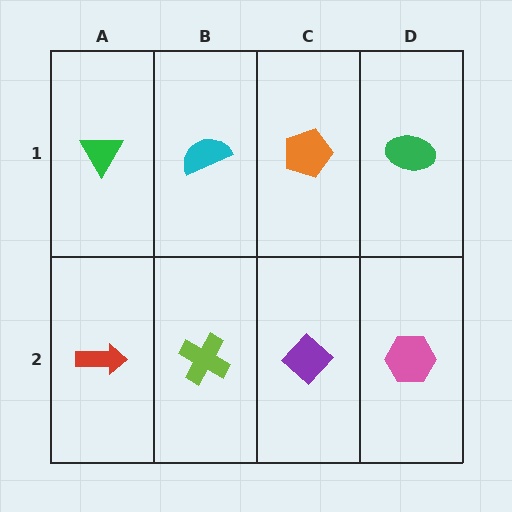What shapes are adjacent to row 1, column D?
A pink hexagon (row 2, column D), an orange pentagon (row 1, column C).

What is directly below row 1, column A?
A red arrow.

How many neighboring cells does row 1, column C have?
3.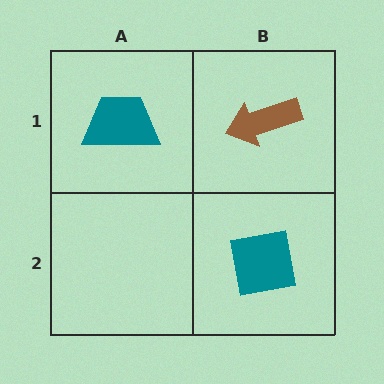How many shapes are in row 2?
1 shape.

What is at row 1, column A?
A teal trapezoid.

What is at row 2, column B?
A teal square.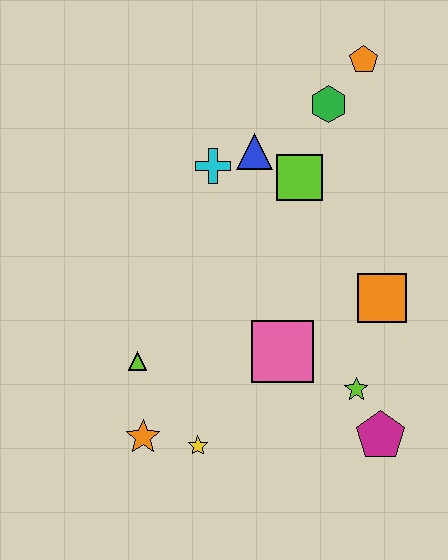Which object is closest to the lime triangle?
The orange star is closest to the lime triangle.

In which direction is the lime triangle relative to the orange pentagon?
The lime triangle is below the orange pentagon.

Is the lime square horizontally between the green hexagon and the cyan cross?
Yes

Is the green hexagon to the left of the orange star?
No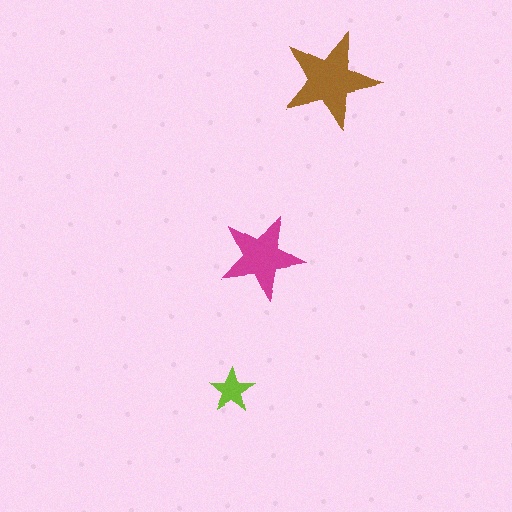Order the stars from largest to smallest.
the brown one, the magenta one, the lime one.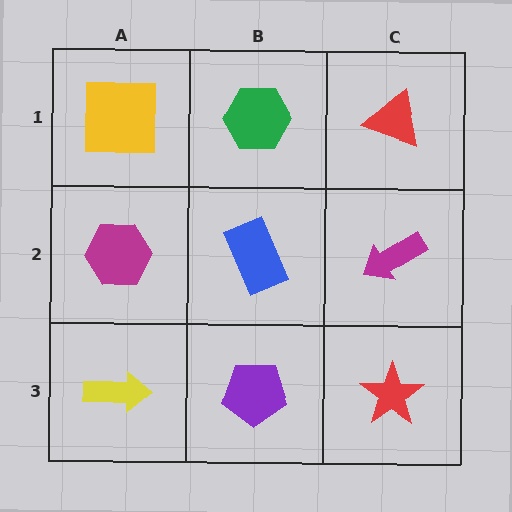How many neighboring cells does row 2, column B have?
4.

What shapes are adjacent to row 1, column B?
A blue rectangle (row 2, column B), a yellow square (row 1, column A), a red triangle (row 1, column C).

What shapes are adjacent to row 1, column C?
A magenta arrow (row 2, column C), a green hexagon (row 1, column B).